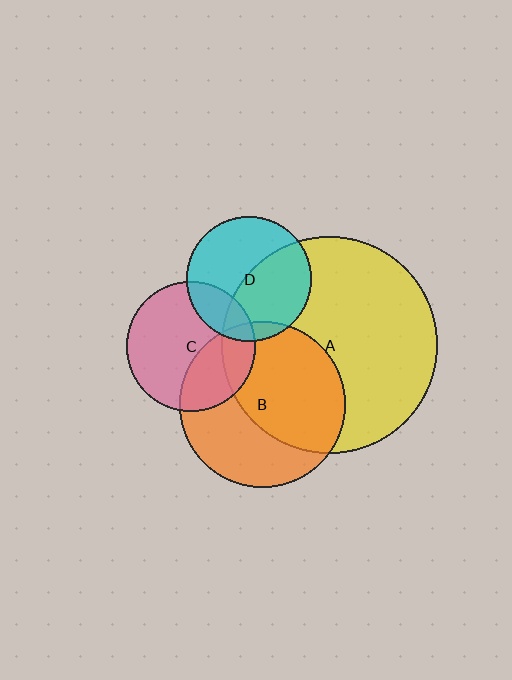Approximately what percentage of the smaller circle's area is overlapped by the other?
Approximately 20%.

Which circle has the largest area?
Circle A (yellow).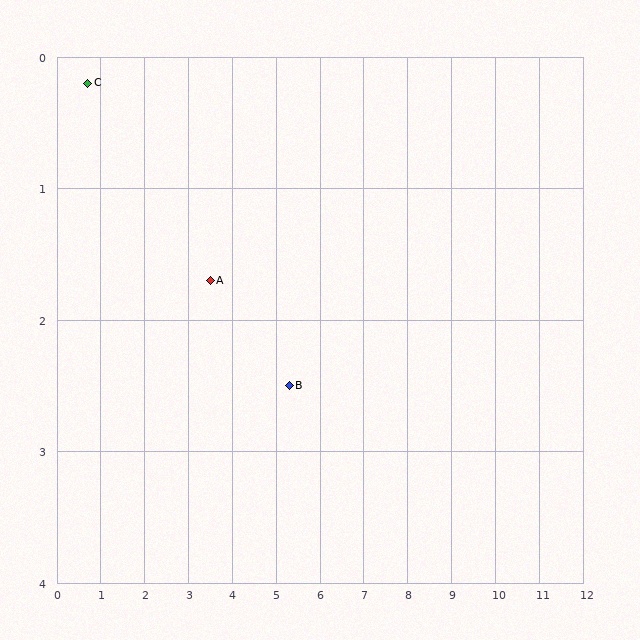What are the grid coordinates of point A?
Point A is at approximately (3.5, 1.7).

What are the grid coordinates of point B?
Point B is at approximately (5.3, 2.5).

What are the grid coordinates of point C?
Point C is at approximately (0.7, 0.2).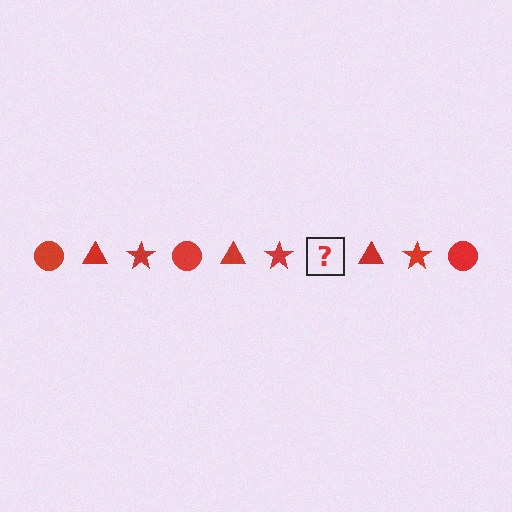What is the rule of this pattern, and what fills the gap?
The rule is that the pattern cycles through circle, triangle, star shapes in red. The gap should be filled with a red circle.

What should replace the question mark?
The question mark should be replaced with a red circle.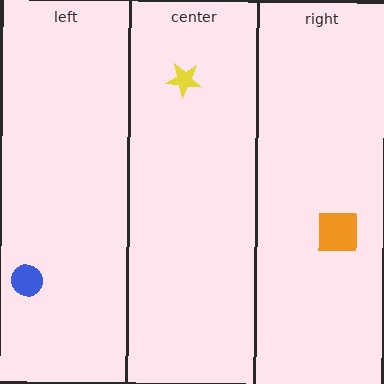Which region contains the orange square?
The right region.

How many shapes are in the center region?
1.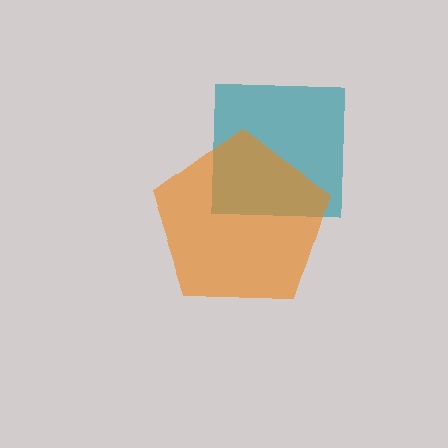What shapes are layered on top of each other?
The layered shapes are: a teal square, an orange pentagon.